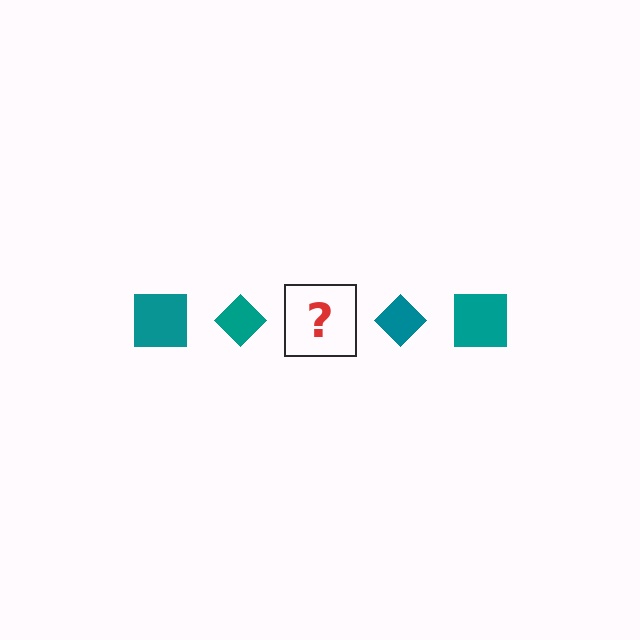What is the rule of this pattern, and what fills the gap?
The rule is that the pattern cycles through square, diamond shapes in teal. The gap should be filled with a teal square.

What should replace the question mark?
The question mark should be replaced with a teal square.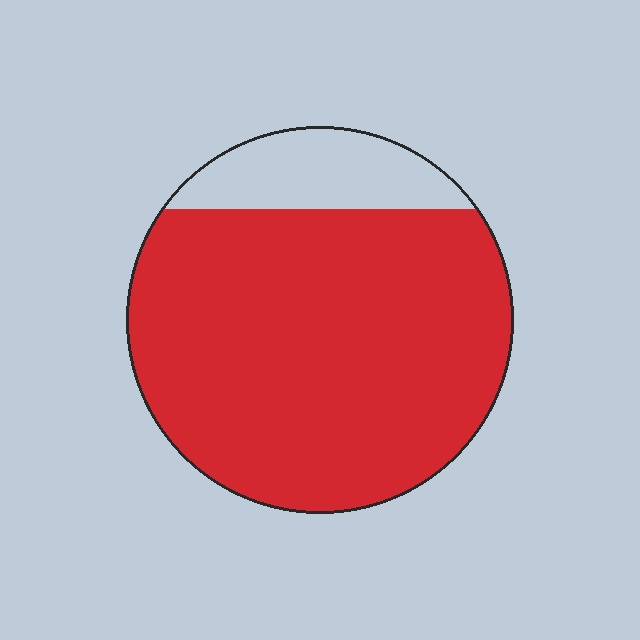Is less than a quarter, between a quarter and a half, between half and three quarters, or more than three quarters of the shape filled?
More than three quarters.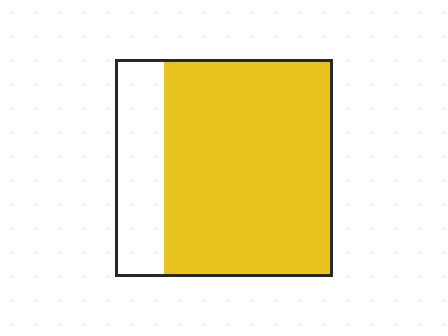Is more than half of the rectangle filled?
Yes.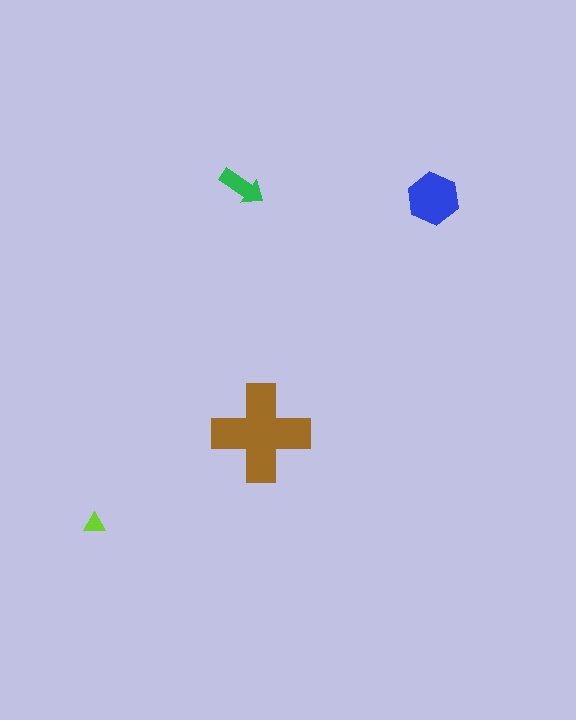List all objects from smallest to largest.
The lime triangle, the green arrow, the blue hexagon, the brown cross.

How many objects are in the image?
There are 4 objects in the image.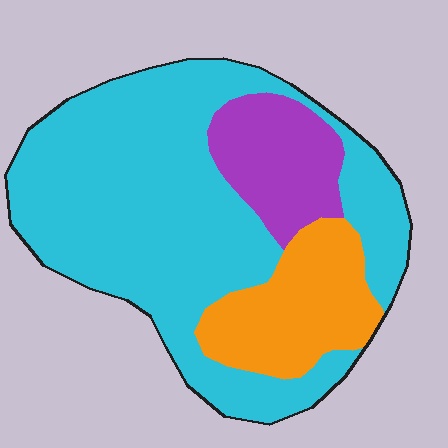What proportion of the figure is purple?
Purple takes up about one eighth (1/8) of the figure.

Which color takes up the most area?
Cyan, at roughly 65%.